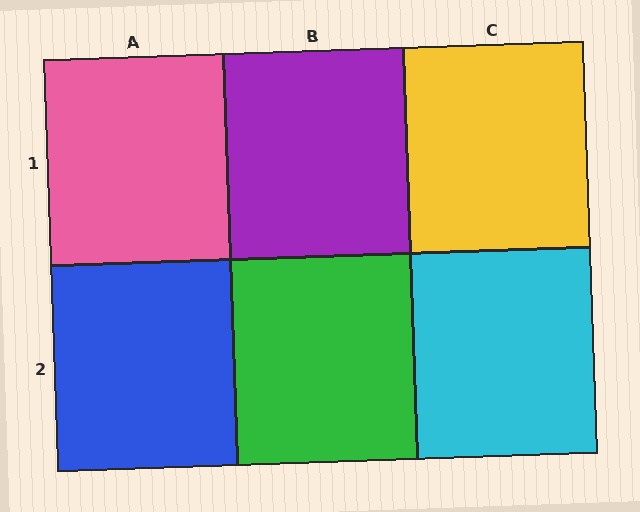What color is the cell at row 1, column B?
Purple.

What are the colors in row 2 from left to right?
Blue, green, cyan.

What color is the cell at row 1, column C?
Yellow.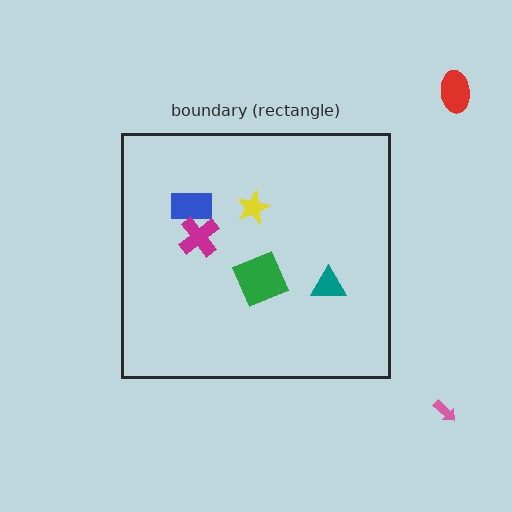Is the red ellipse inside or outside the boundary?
Outside.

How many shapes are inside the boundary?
5 inside, 2 outside.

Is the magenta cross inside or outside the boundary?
Inside.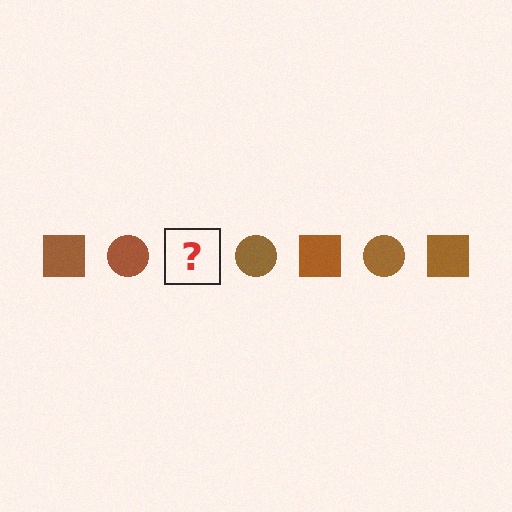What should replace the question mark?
The question mark should be replaced with a brown square.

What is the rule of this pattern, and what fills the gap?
The rule is that the pattern cycles through square, circle shapes in brown. The gap should be filled with a brown square.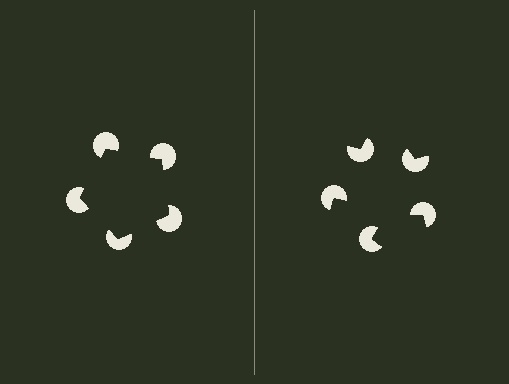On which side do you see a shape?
An illusory pentagon appears on the left side. On the right side the wedge cuts are rotated, so no coherent shape forms.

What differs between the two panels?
The pac-man discs are positioned identically on both sides; only the wedge orientations differ. On the left they align to a pentagon; on the right they are misaligned.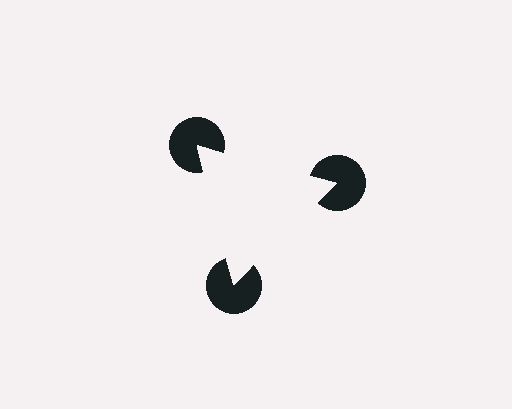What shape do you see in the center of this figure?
An illusory triangle — its edges are inferred from the aligned wedge cuts in the pac-man discs, not physically drawn.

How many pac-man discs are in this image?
There are 3 — one at each vertex of the illusory triangle.